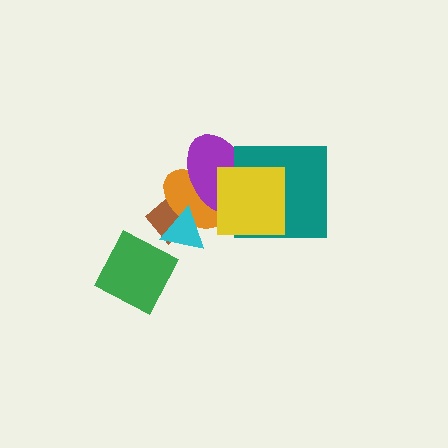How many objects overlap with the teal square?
2 objects overlap with the teal square.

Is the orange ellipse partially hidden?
Yes, it is partially covered by another shape.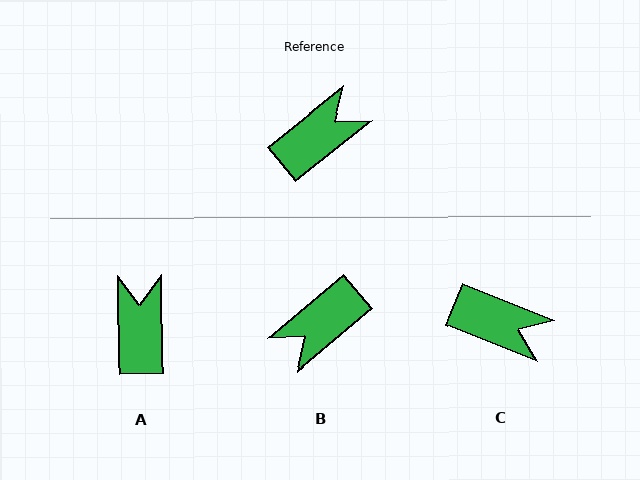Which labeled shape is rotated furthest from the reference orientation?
B, about 179 degrees away.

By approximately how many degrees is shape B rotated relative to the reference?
Approximately 179 degrees clockwise.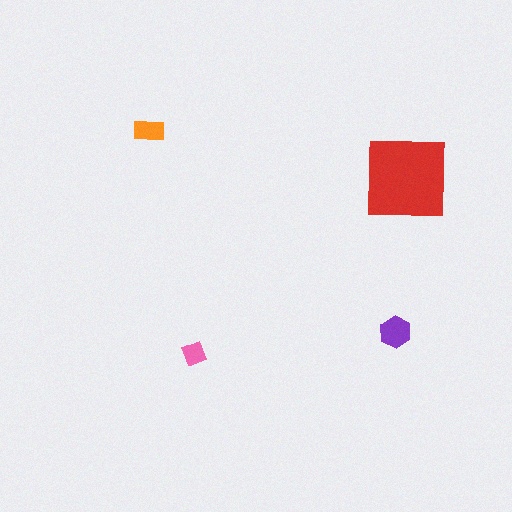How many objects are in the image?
There are 4 objects in the image.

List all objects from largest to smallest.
The red square, the purple hexagon, the orange rectangle, the pink diamond.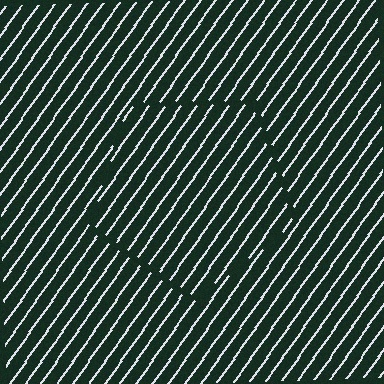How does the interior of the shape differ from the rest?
The interior of the shape contains the same grating, shifted by half a period — the contour is defined by the phase discontinuity where line-ends from the inner and outer gratings abut.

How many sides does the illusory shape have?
5 sides — the line-ends trace a pentagon.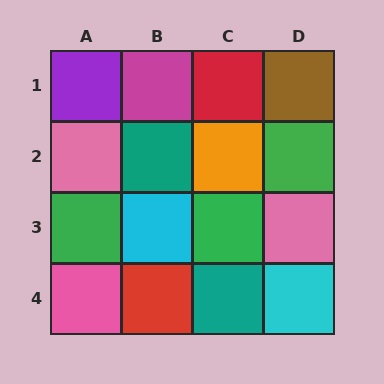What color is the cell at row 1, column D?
Brown.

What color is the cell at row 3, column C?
Green.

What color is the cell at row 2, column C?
Orange.